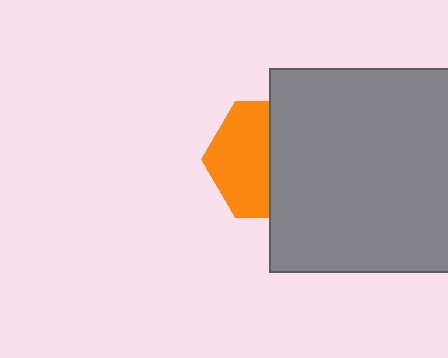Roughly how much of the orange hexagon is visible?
About half of it is visible (roughly 51%).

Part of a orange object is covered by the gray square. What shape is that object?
It is a hexagon.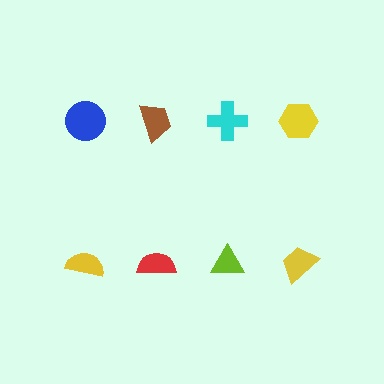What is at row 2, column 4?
A yellow trapezoid.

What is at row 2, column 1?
A yellow semicircle.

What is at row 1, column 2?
A brown trapezoid.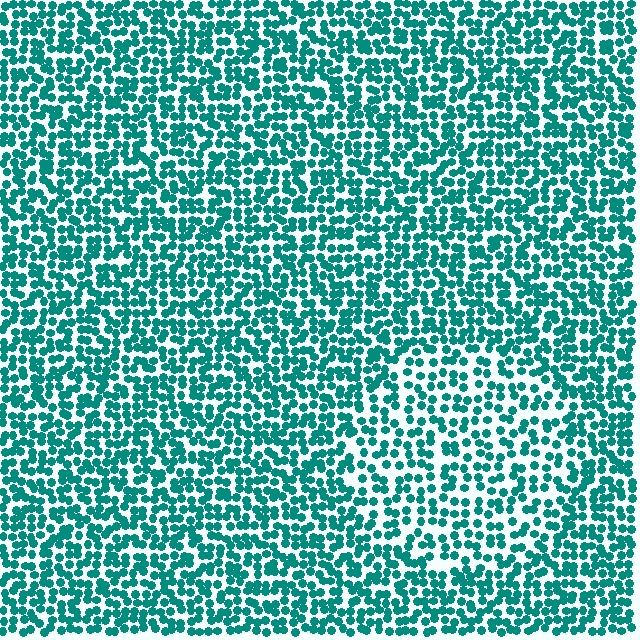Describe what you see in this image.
The image contains small teal elements arranged at two different densities. A circle-shaped region is visible where the elements are less densely packed than the surrounding area.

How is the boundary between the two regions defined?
The boundary is defined by a change in element density (approximately 1.5x ratio). All elements are the same color, size, and shape.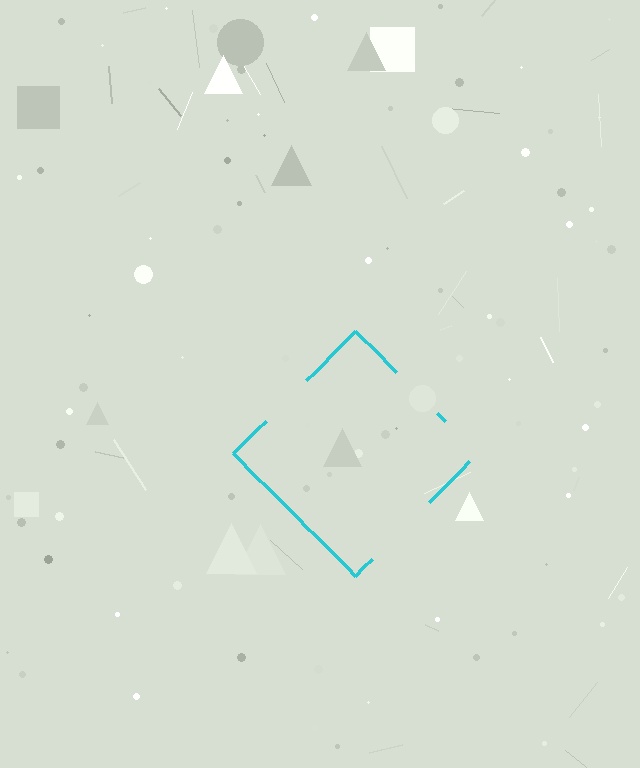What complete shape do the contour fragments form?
The contour fragments form a diamond.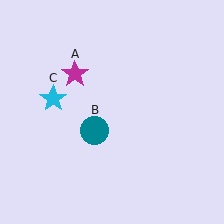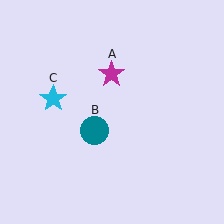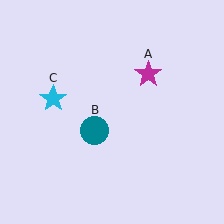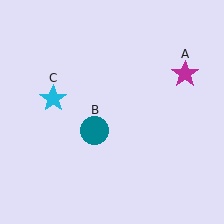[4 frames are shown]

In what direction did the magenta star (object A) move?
The magenta star (object A) moved right.